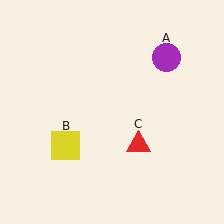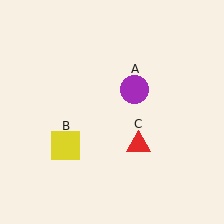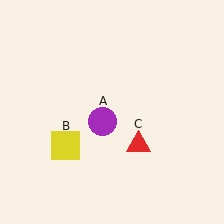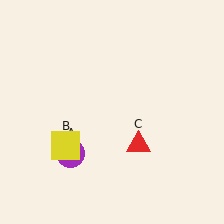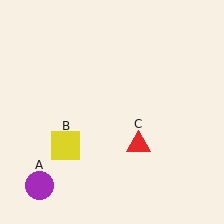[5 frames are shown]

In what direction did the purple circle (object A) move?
The purple circle (object A) moved down and to the left.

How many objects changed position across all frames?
1 object changed position: purple circle (object A).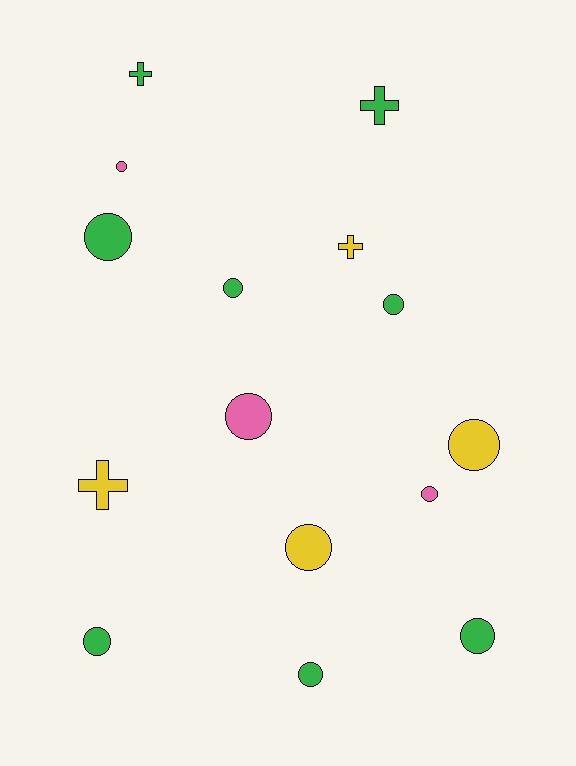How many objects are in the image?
There are 15 objects.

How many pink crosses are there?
There are no pink crosses.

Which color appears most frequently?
Green, with 8 objects.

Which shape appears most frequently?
Circle, with 11 objects.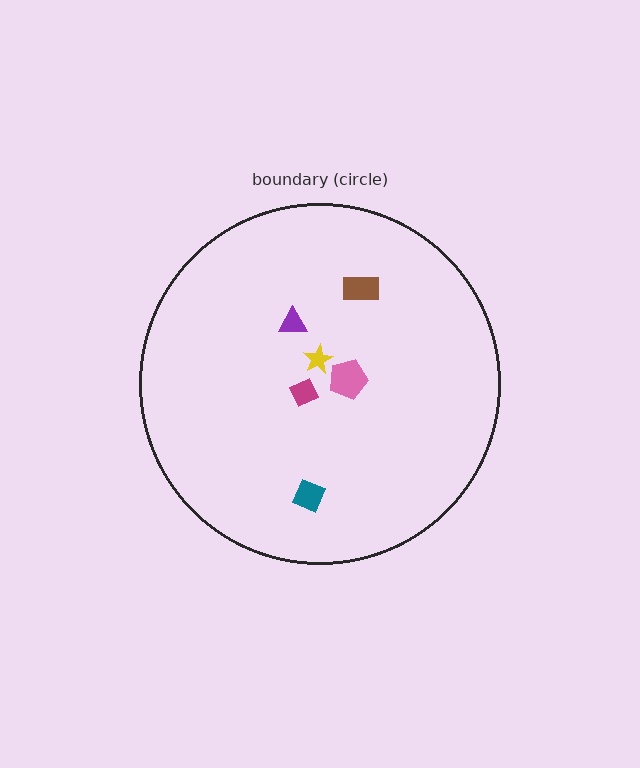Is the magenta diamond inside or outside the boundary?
Inside.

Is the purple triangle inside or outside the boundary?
Inside.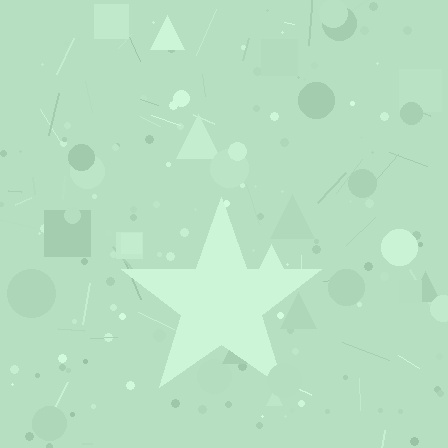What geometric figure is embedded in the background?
A star is embedded in the background.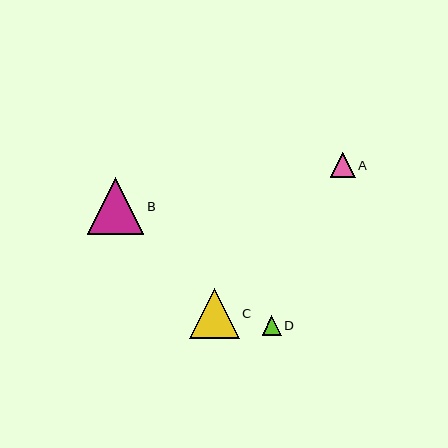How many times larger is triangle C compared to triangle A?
Triangle C is approximately 2.0 times the size of triangle A.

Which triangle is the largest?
Triangle B is the largest with a size of approximately 56 pixels.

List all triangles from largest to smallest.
From largest to smallest: B, C, A, D.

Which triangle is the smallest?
Triangle D is the smallest with a size of approximately 19 pixels.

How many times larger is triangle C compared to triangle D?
Triangle C is approximately 2.6 times the size of triangle D.